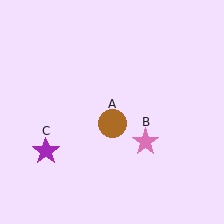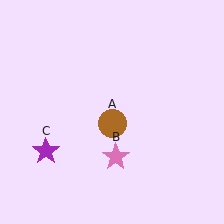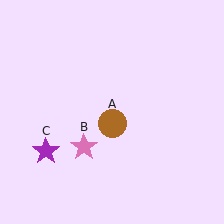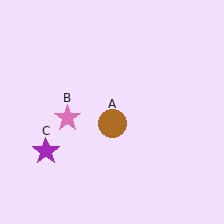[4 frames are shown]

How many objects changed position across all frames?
1 object changed position: pink star (object B).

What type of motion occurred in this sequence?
The pink star (object B) rotated clockwise around the center of the scene.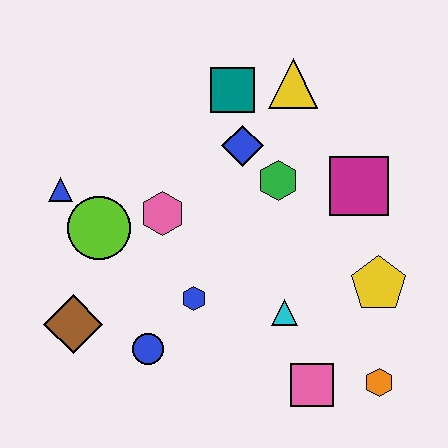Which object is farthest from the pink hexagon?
The orange hexagon is farthest from the pink hexagon.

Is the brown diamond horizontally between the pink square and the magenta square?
No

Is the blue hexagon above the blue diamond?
No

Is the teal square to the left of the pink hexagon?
No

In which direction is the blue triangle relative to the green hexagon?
The blue triangle is to the left of the green hexagon.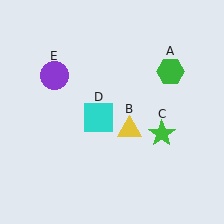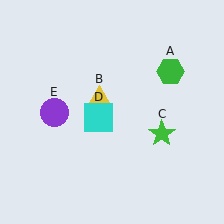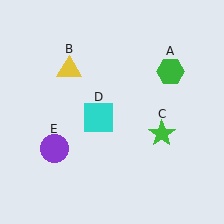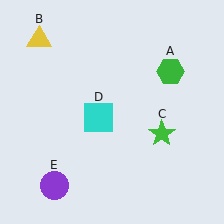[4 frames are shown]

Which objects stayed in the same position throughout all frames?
Green hexagon (object A) and green star (object C) and cyan square (object D) remained stationary.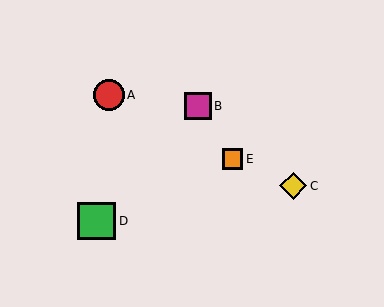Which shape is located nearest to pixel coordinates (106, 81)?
The red circle (labeled A) at (109, 95) is nearest to that location.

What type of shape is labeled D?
Shape D is a green square.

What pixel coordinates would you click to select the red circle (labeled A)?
Click at (109, 95) to select the red circle A.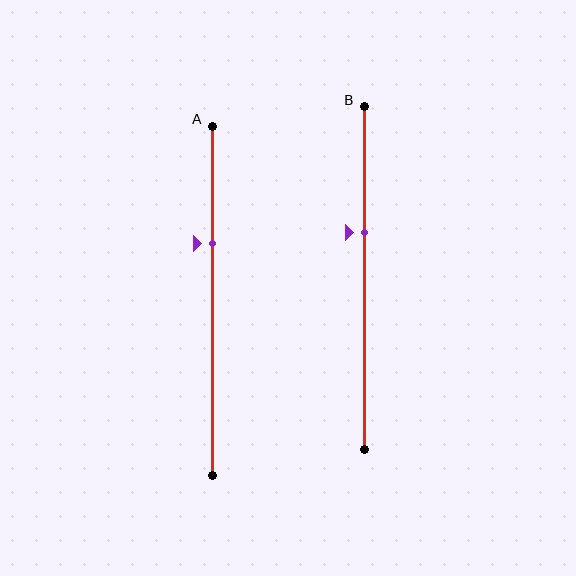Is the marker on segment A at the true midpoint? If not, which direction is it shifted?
No, the marker on segment A is shifted upward by about 16% of the segment length.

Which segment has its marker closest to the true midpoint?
Segment B has its marker closest to the true midpoint.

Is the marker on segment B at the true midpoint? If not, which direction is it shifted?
No, the marker on segment B is shifted upward by about 13% of the segment length.